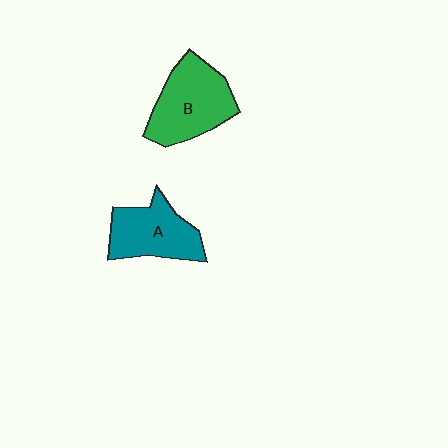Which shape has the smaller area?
Shape A (teal).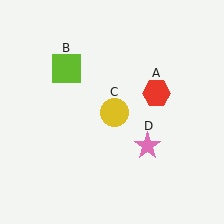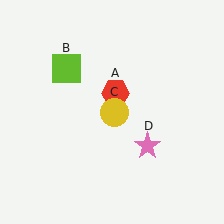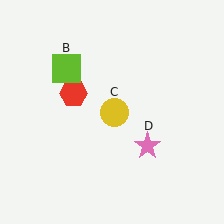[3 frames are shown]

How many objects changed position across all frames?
1 object changed position: red hexagon (object A).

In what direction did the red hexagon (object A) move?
The red hexagon (object A) moved left.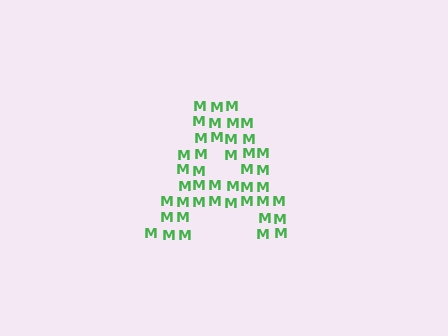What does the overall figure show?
The overall figure shows the letter A.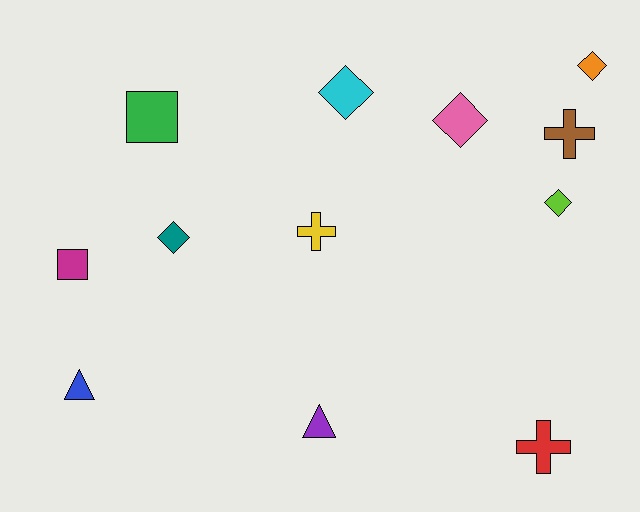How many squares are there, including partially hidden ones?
There are 2 squares.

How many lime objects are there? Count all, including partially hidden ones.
There is 1 lime object.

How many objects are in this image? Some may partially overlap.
There are 12 objects.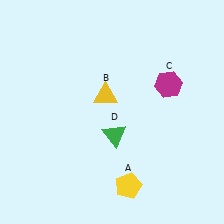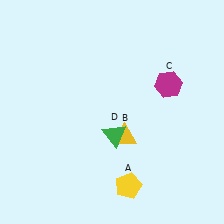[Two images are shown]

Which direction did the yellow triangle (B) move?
The yellow triangle (B) moved down.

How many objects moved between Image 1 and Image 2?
1 object moved between the two images.